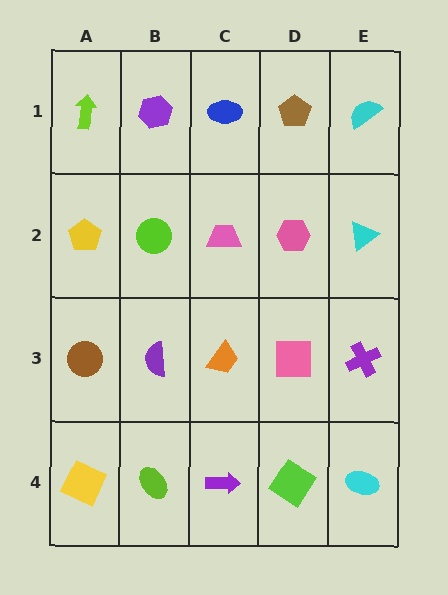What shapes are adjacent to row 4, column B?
A purple semicircle (row 3, column B), a yellow square (row 4, column A), a purple arrow (row 4, column C).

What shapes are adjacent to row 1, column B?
A lime circle (row 2, column B), a lime arrow (row 1, column A), a blue ellipse (row 1, column C).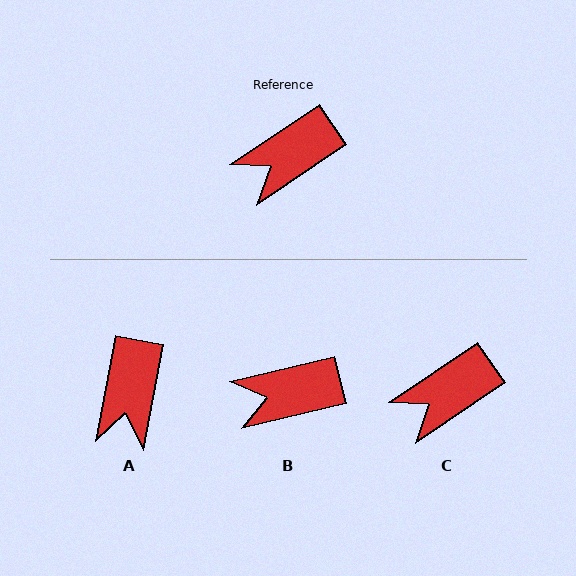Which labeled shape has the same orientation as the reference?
C.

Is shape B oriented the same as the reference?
No, it is off by about 21 degrees.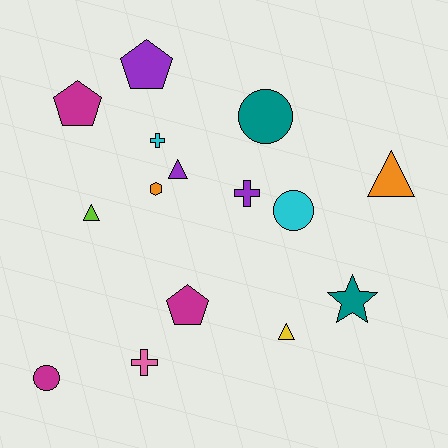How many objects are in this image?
There are 15 objects.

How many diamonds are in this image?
There are no diamonds.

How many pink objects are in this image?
There is 1 pink object.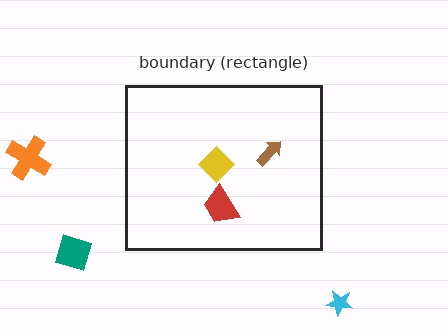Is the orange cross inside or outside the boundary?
Outside.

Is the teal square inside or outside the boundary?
Outside.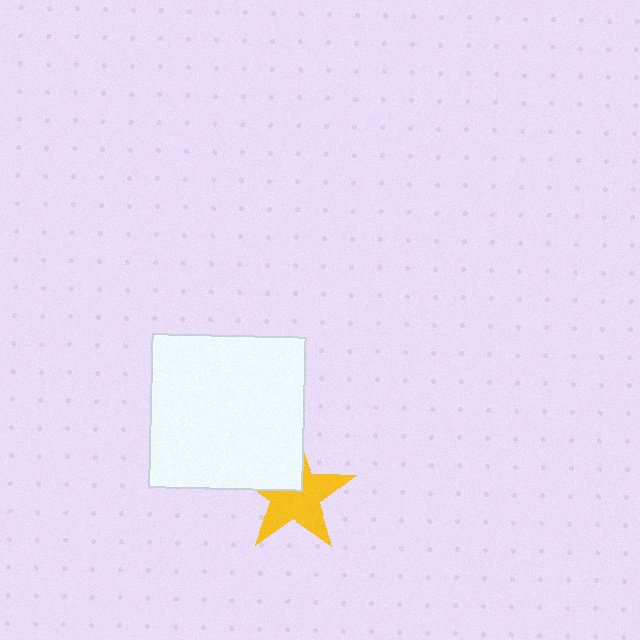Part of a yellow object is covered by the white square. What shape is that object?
It is a star.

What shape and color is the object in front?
The object in front is a white square.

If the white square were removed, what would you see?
You would see the complete yellow star.